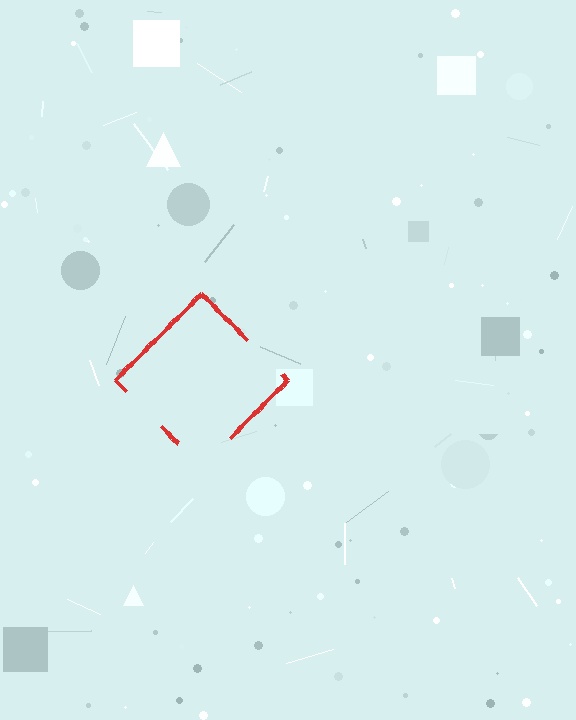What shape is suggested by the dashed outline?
The dashed outline suggests a diamond.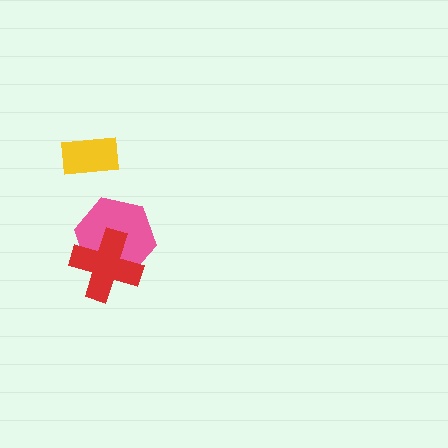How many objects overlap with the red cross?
1 object overlaps with the red cross.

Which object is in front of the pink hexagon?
The red cross is in front of the pink hexagon.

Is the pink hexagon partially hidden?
Yes, it is partially covered by another shape.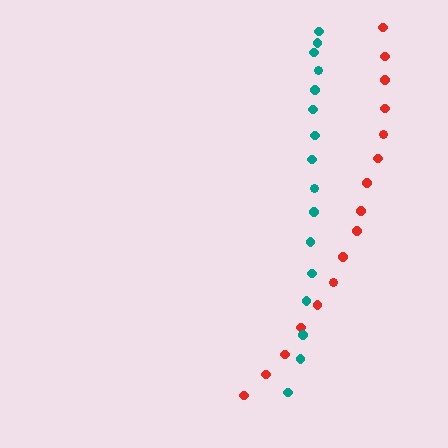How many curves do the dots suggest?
There are 2 distinct paths.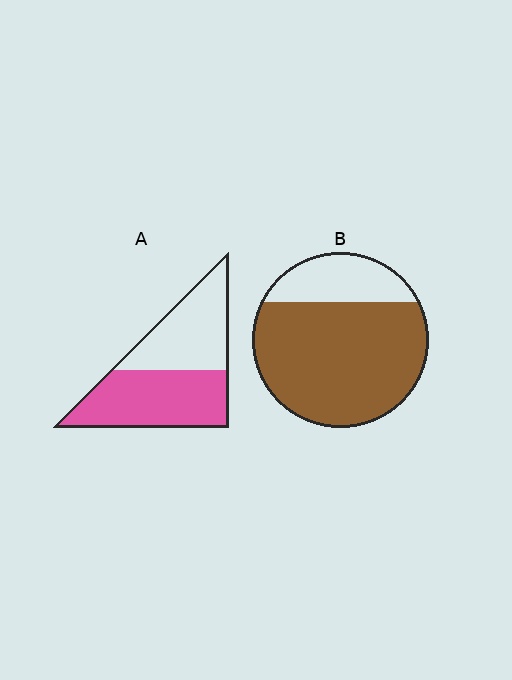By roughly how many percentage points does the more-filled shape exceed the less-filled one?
By roughly 20 percentage points (B over A).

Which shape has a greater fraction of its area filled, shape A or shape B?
Shape B.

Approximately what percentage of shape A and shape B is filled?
A is approximately 55% and B is approximately 75%.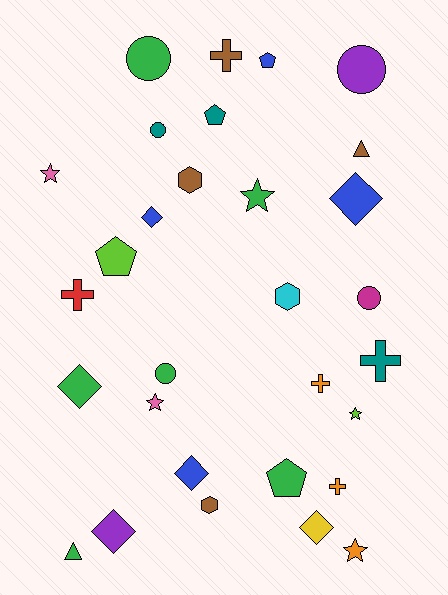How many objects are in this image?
There are 30 objects.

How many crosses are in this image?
There are 5 crosses.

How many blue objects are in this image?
There are 4 blue objects.